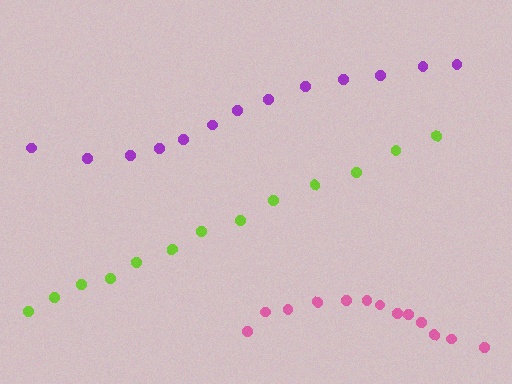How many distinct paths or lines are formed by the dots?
There are 3 distinct paths.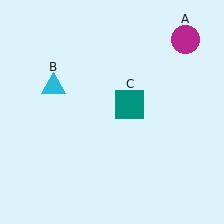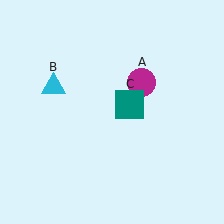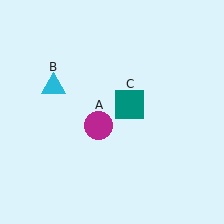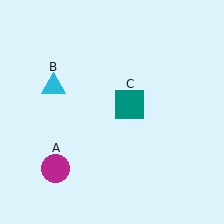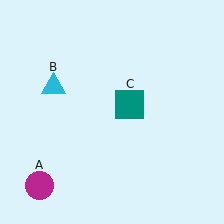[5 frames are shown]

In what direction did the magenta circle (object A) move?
The magenta circle (object A) moved down and to the left.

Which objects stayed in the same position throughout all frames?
Cyan triangle (object B) and teal square (object C) remained stationary.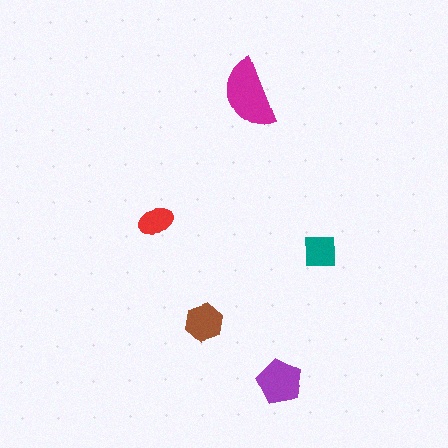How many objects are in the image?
There are 5 objects in the image.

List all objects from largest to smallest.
The magenta semicircle, the purple pentagon, the brown hexagon, the teal square, the red ellipse.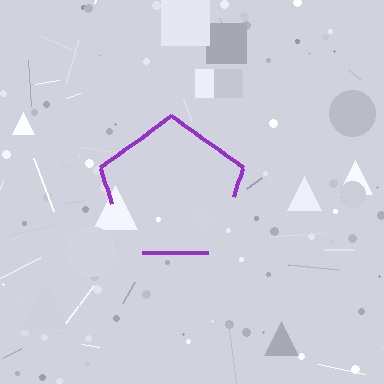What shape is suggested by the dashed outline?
The dashed outline suggests a pentagon.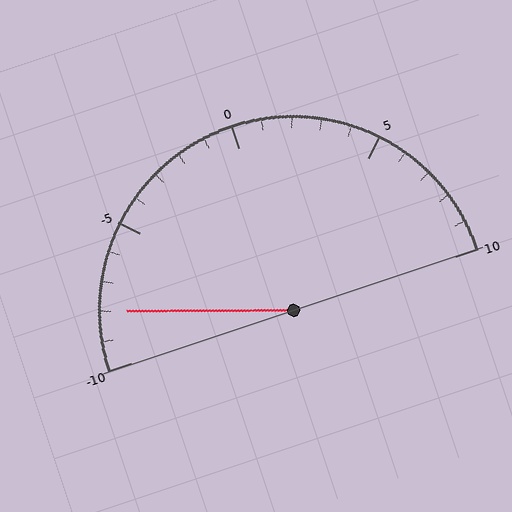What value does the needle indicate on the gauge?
The needle indicates approximately -8.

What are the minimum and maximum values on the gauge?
The gauge ranges from -10 to 10.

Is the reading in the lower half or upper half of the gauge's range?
The reading is in the lower half of the range (-10 to 10).